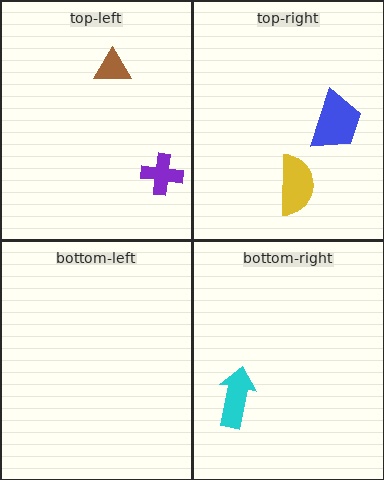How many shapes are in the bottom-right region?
1.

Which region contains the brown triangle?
The top-left region.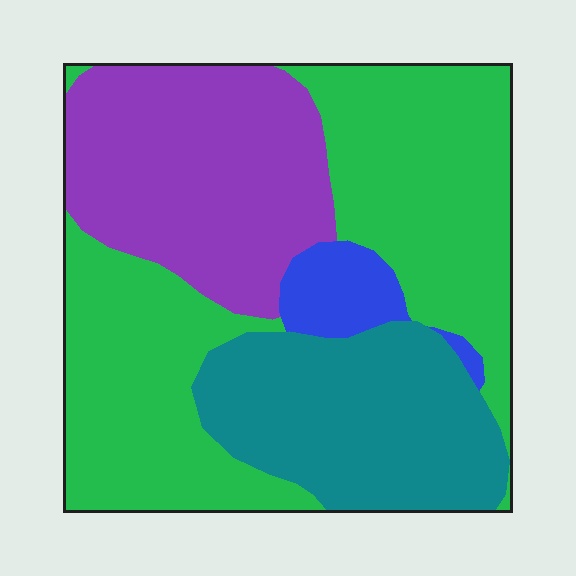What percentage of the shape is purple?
Purple covers about 25% of the shape.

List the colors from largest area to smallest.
From largest to smallest: green, purple, teal, blue.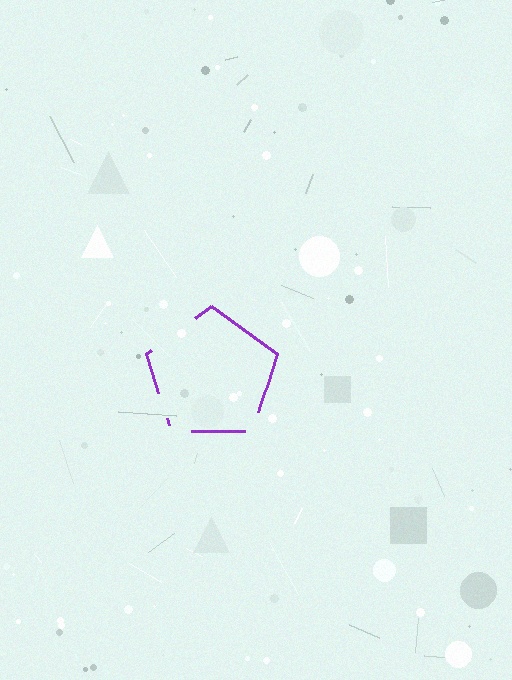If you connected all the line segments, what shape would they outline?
They would outline a pentagon.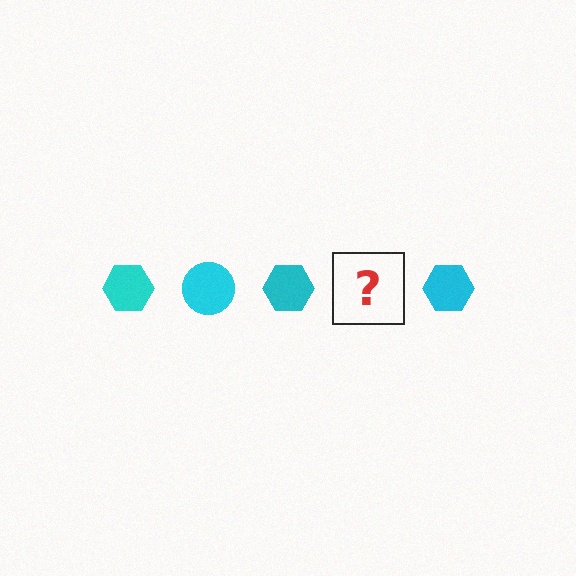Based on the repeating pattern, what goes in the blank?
The blank should be a cyan circle.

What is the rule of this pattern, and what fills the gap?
The rule is that the pattern cycles through hexagon, circle shapes in cyan. The gap should be filled with a cyan circle.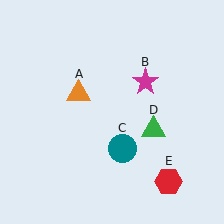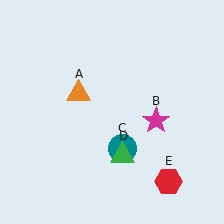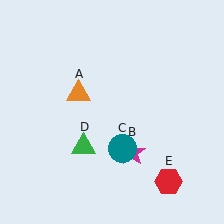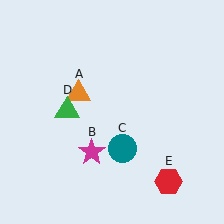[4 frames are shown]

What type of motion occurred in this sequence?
The magenta star (object B), green triangle (object D) rotated clockwise around the center of the scene.